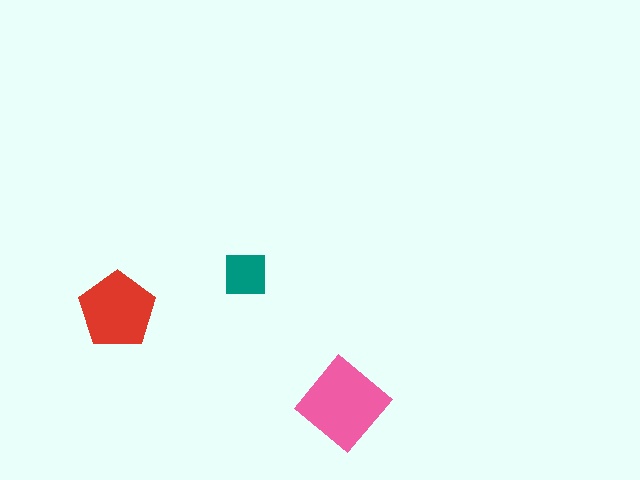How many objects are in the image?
There are 3 objects in the image.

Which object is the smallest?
The teal square.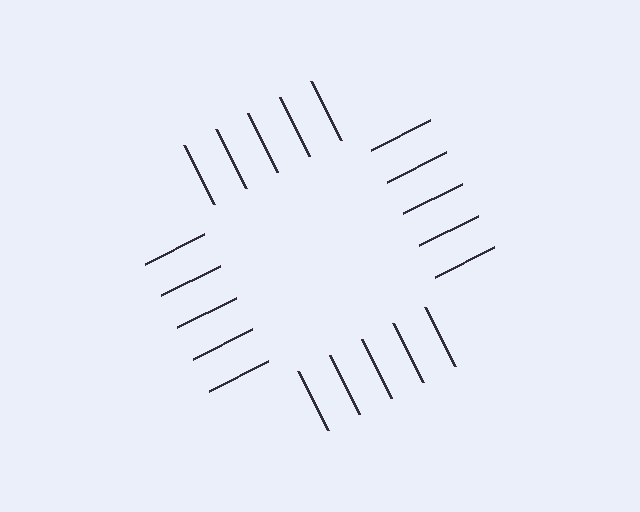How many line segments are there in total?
20 — 5 along each of the 4 edges.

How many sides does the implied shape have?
4 sides — the line-ends trace a square.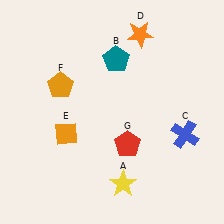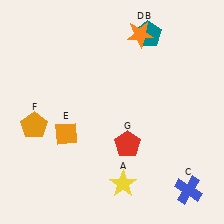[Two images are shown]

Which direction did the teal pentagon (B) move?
The teal pentagon (B) moved right.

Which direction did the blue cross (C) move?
The blue cross (C) moved down.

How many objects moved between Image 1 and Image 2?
3 objects moved between the two images.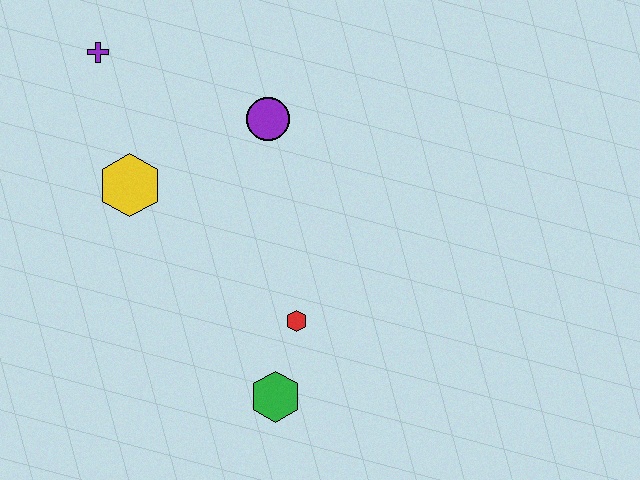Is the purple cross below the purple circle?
No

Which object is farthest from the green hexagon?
The purple cross is farthest from the green hexagon.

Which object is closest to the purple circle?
The yellow hexagon is closest to the purple circle.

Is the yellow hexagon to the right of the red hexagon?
No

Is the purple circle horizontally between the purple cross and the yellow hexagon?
No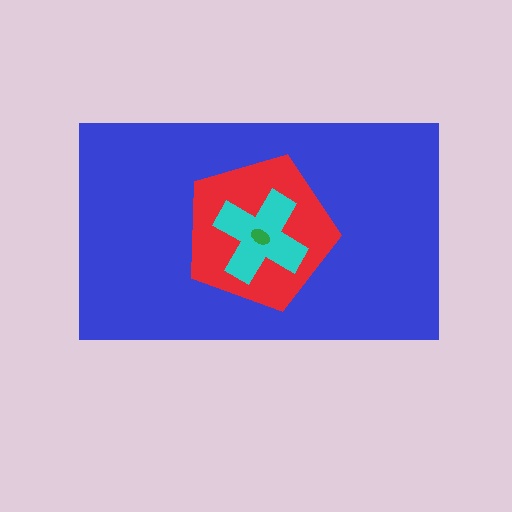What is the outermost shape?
The blue rectangle.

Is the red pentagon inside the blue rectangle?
Yes.